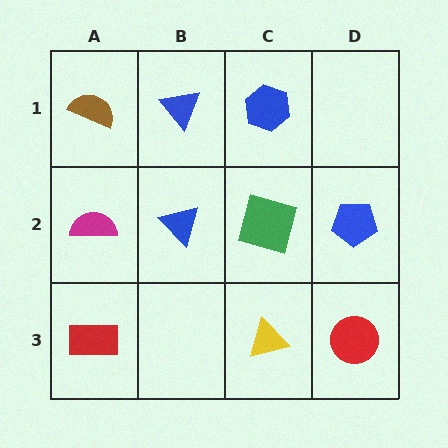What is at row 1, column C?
A blue hexagon.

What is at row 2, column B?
A blue triangle.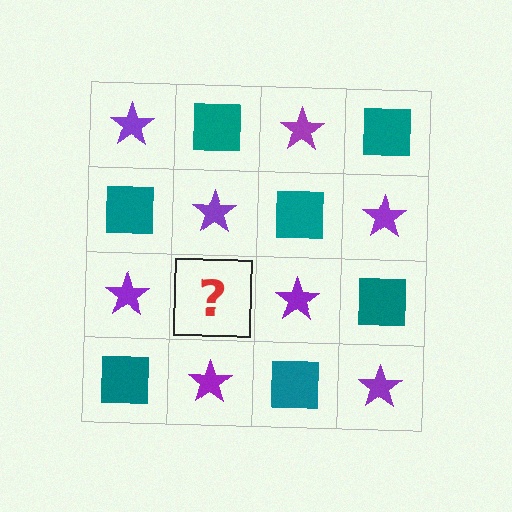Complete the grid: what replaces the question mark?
The question mark should be replaced with a teal square.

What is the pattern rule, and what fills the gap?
The rule is that it alternates purple star and teal square in a checkerboard pattern. The gap should be filled with a teal square.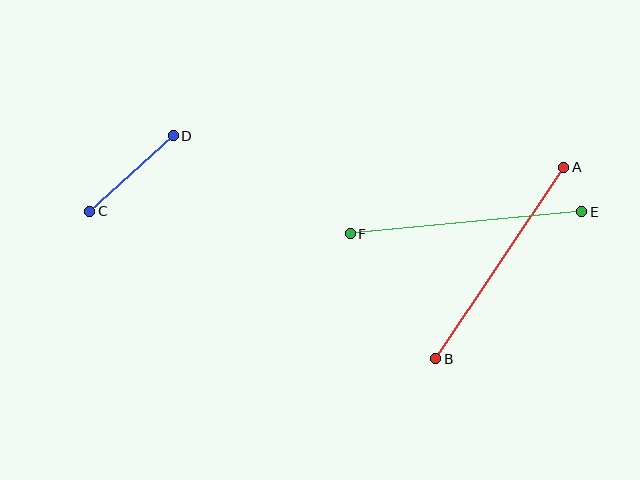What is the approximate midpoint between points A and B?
The midpoint is at approximately (500, 263) pixels.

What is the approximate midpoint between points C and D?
The midpoint is at approximately (131, 173) pixels.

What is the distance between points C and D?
The distance is approximately 112 pixels.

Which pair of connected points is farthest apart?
Points E and F are farthest apart.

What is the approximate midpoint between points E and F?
The midpoint is at approximately (466, 223) pixels.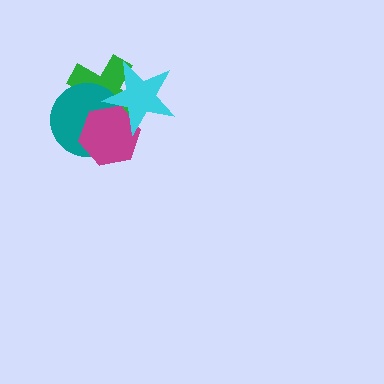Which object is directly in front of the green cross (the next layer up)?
The teal circle is directly in front of the green cross.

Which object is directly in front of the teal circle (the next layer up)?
The magenta hexagon is directly in front of the teal circle.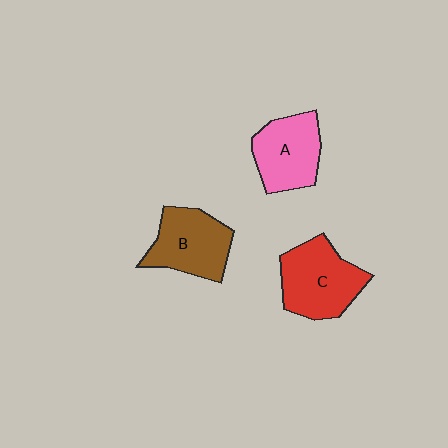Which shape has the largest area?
Shape C (red).